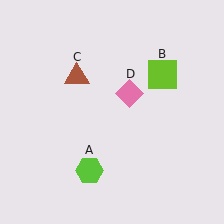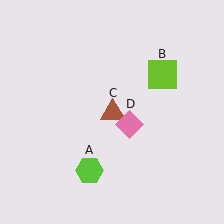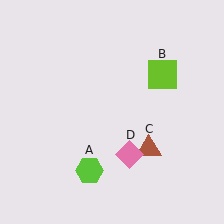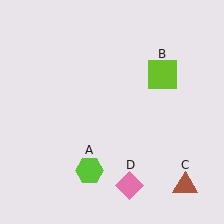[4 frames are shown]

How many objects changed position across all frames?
2 objects changed position: brown triangle (object C), pink diamond (object D).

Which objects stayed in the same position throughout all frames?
Lime hexagon (object A) and lime square (object B) remained stationary.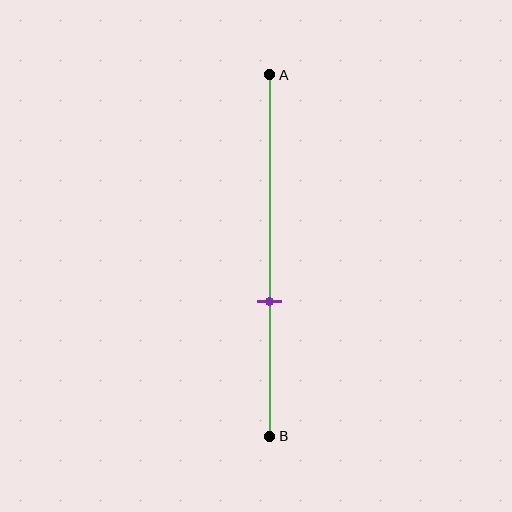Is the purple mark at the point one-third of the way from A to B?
No, the mark is at about 65% from A, not at the 33% one-third point.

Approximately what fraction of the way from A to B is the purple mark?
The purple mark is approximately 65% of the way from A to B.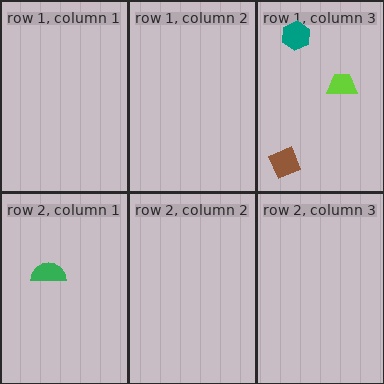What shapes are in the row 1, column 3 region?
The lime trapezoid, the brown diamond, the teal hexagon.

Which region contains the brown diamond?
The row 1, column 3 region.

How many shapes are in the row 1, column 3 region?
3.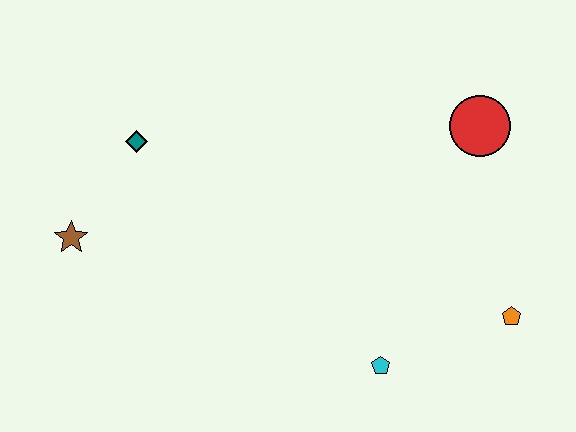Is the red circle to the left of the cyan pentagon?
No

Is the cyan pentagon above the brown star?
No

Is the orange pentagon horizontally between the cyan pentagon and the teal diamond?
No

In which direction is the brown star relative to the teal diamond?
The brown star is below the teal diamond.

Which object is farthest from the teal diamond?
The orange pentagon is farthest from the teal diamond.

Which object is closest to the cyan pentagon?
The orange pentagon is closest to the cyan pentagon.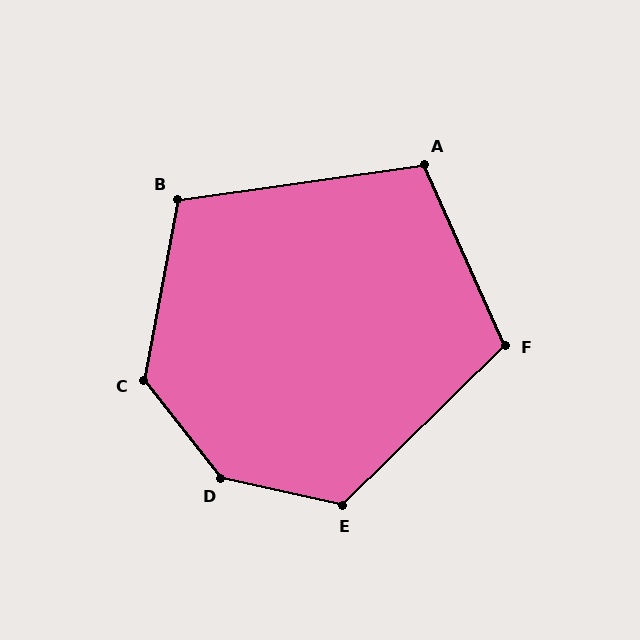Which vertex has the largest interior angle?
D, at approximately 141 degrees.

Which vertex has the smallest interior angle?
A, at approximately 106 degrees.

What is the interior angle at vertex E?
Approximately 123 degrees (obtuse).